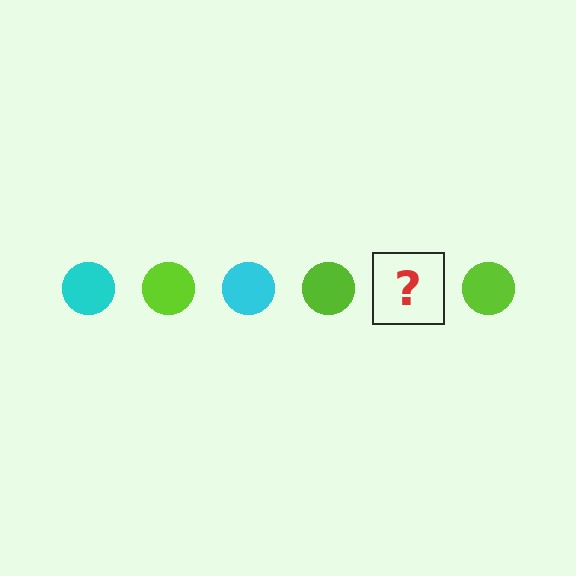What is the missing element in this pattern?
The missing element is a cyan circle.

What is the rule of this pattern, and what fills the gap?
The rule is that the pattern cycles through cyan, lime circles. The gap should be filled with a cyan circle.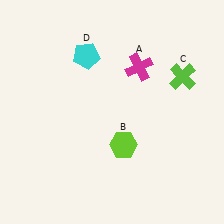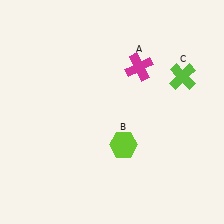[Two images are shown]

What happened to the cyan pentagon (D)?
The cyan pentagon (D) was removed in Image 2. It was in the top-left area of Image 1.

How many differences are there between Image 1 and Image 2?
There is 1 difference between the two images.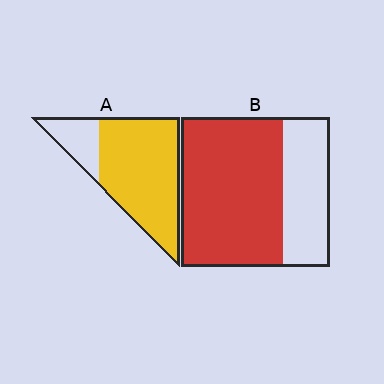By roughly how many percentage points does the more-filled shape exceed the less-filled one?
By roughly 10 percentage points (A over B).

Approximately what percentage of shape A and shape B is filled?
A is approximately 80% and B is approximately 70%.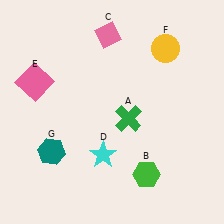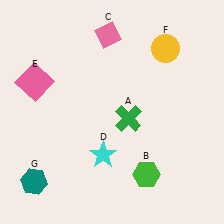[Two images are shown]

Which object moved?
The teal hexagon (G) moved down.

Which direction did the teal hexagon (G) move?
The teal hexagon (G) moved down.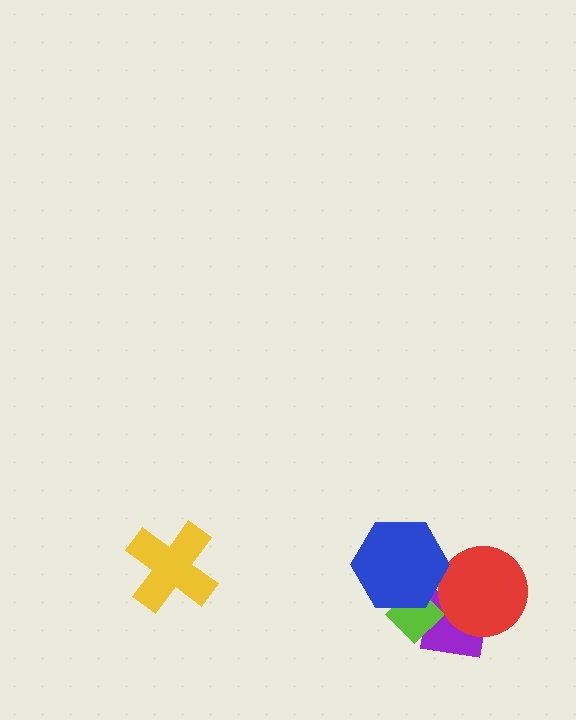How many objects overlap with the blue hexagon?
2 objects overlap with the blue hexagon.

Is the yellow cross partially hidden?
No, no other shape covers it.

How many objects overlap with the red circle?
1 object overlaps with the red circle.